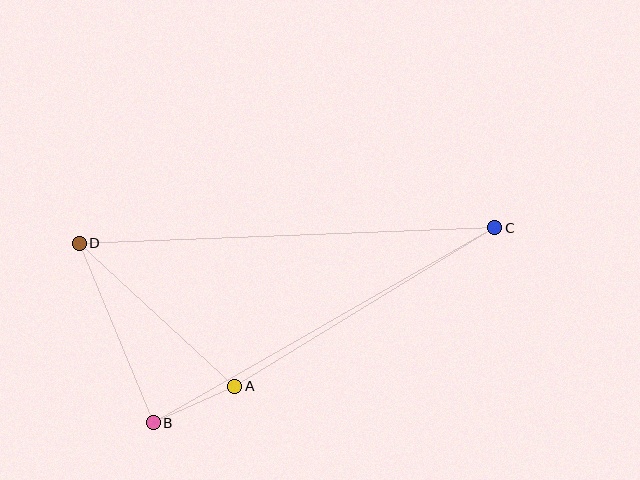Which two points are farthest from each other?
Points C and D are farthest from each other.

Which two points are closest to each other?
Points A and B are closest to each other.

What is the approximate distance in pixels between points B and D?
The distance between B and D is approximately 194 pixels.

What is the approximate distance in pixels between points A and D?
The distance between A and D is approximately 211 pixels.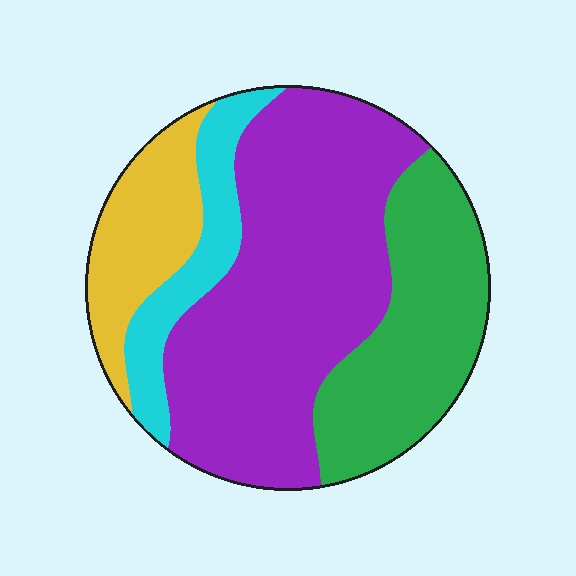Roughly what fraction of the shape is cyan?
Cyan covers roughly 10% of the shape.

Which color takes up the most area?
Purple, at roughly 50%.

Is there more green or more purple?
Purple.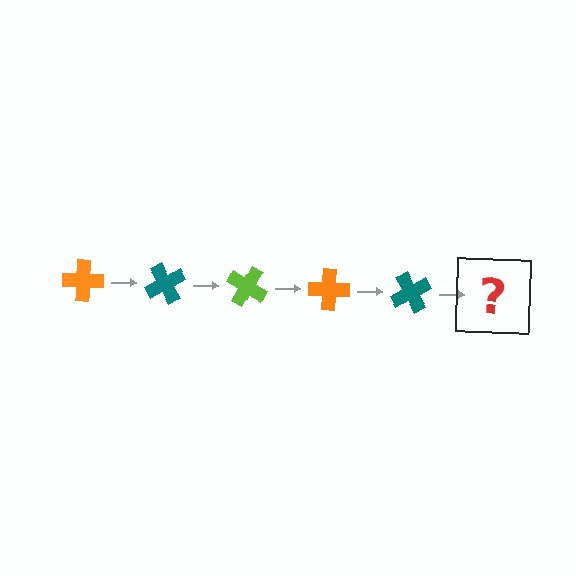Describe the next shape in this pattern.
It should be a lime cross, rotated 300 degrees from the start.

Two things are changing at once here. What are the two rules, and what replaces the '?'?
The two rules are that it rotates 60 degrees each step and the color cycles through orange, teal, and lime. The '?' should be a lime cross, rotated 300 degrees from the start.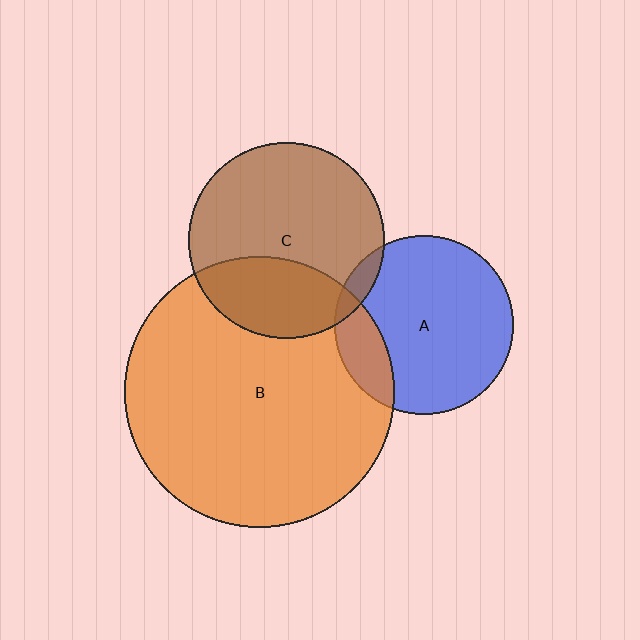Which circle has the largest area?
Circle B (orange).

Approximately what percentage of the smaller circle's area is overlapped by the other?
Approximately 15%.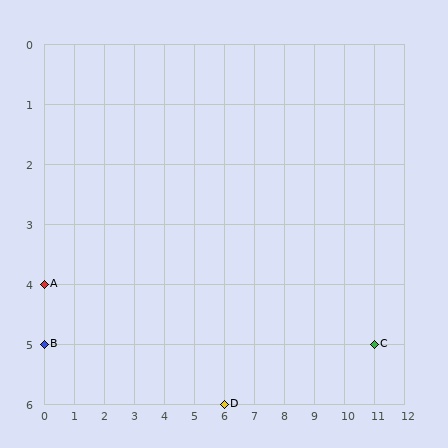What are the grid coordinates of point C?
Point C is at grid coordinates (11, 5).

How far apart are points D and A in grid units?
Points D and A are 6 columns and 2 rows apart (about 6.3 grid units diagonally).